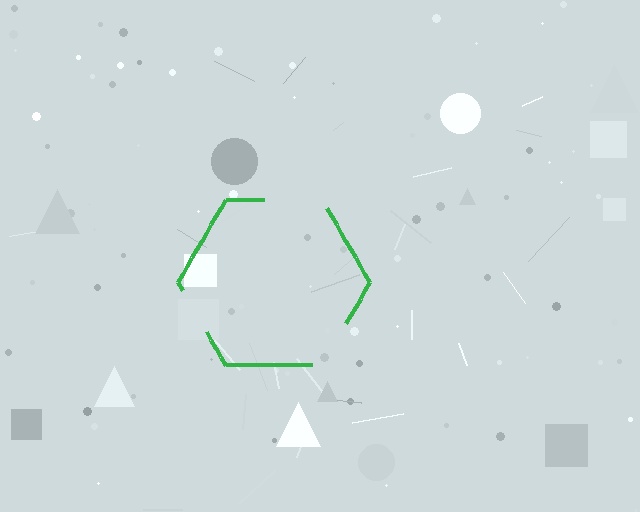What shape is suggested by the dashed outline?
The dashed outline suggests a hexagon.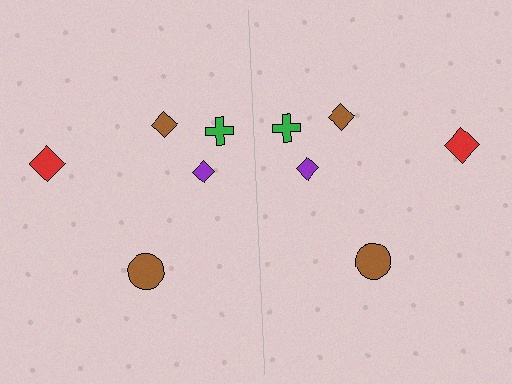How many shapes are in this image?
There are 10 shapes in this image.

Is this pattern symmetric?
Yes, this pattern has bilateral (reflection) symmetry.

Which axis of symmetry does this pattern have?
The pattern has a vertical axis of symmetry running through the center of the image.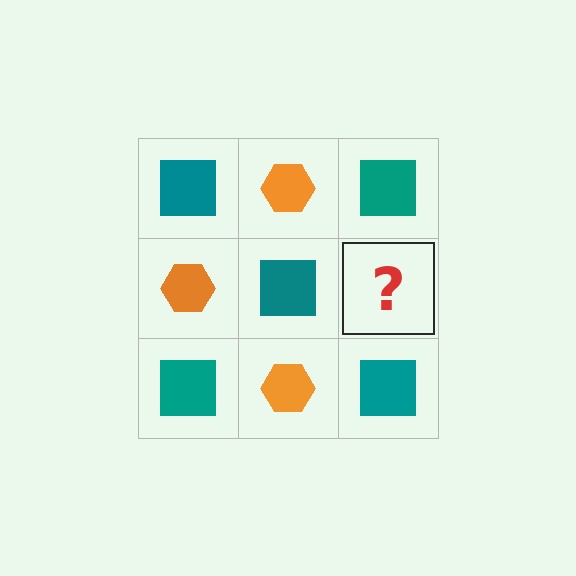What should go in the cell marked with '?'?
The missing cell should contain an orange hexagon.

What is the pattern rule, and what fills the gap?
The rule is that it alternates teal square and orange hexagon in a checkerboard pattern. The gap should be filled with an orange hexagon.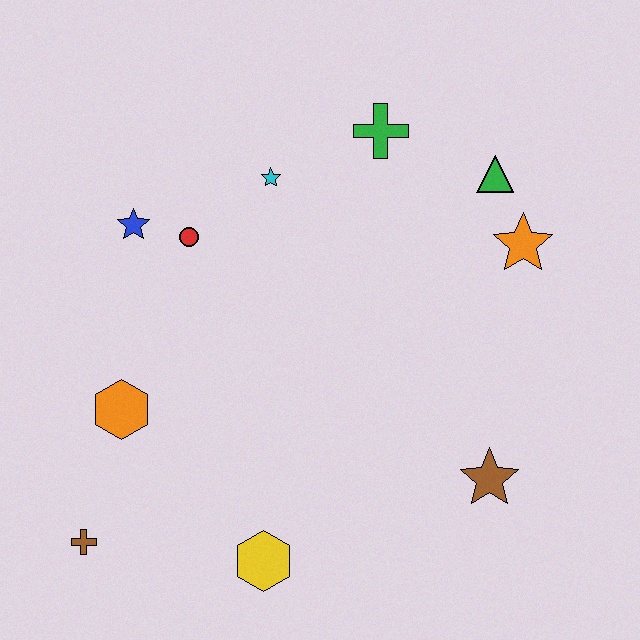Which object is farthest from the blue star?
The brown star is farthest from the blue star.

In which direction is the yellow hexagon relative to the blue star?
The yellow hexagon is below the blue star.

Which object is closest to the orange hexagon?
The brown cross is closest to the orange hexagon.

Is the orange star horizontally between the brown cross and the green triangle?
No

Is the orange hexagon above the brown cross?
Yes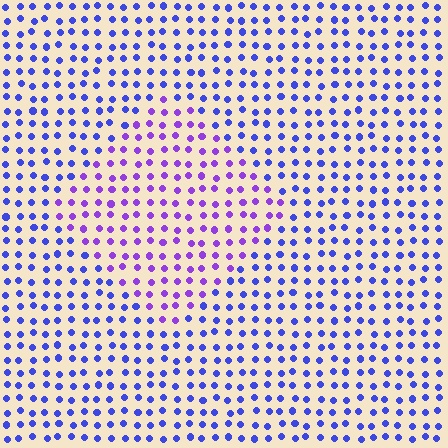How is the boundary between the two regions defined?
The boundary is defined purely by a slight shift in hue (about 36 degrees). Spacing, size, and orientation are identical on both sides.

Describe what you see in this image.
The image is filled with small blue elements in a uniform arrangement. A diamond-shaped region is visible where the elements are tinted to a slightly different hue, forming a subtle color boundary.